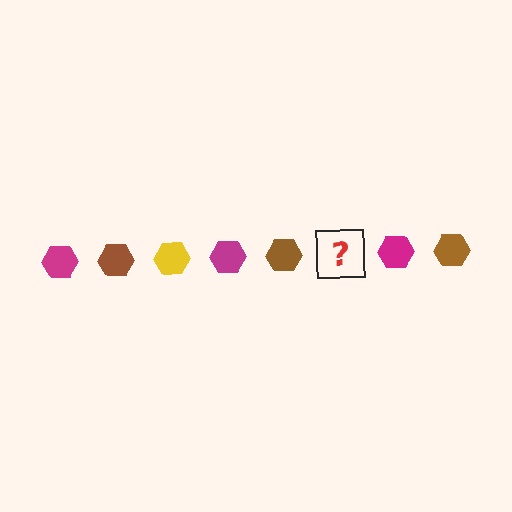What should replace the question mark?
The question mark should be replaced with a yellow hexagon.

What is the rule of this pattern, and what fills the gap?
The rule is that the pattern cycles through magenta, brown, yellow hexagons. The gap should be filled with a yellow hexagon.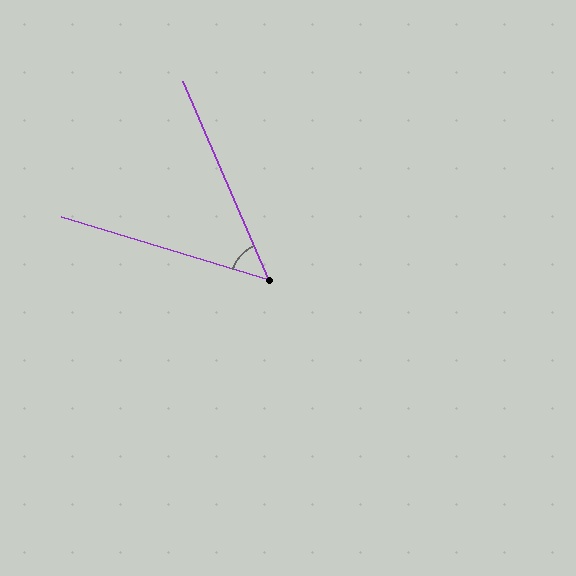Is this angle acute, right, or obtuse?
It is acute.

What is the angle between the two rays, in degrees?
Approximately 50 degrees.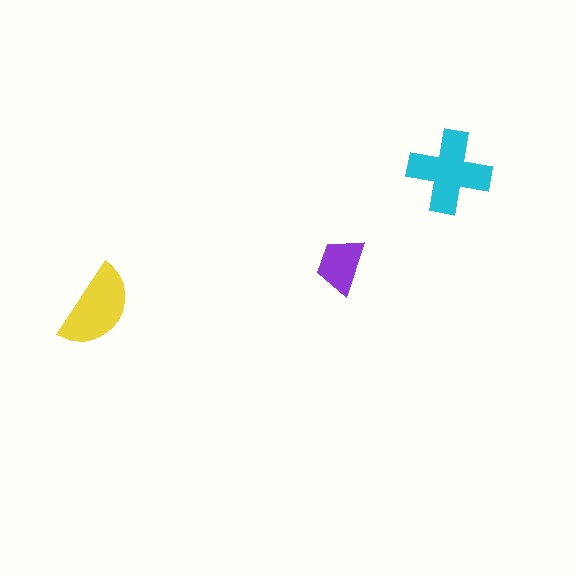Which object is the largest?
The cyan cross.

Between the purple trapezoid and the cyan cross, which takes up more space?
The cyan cross.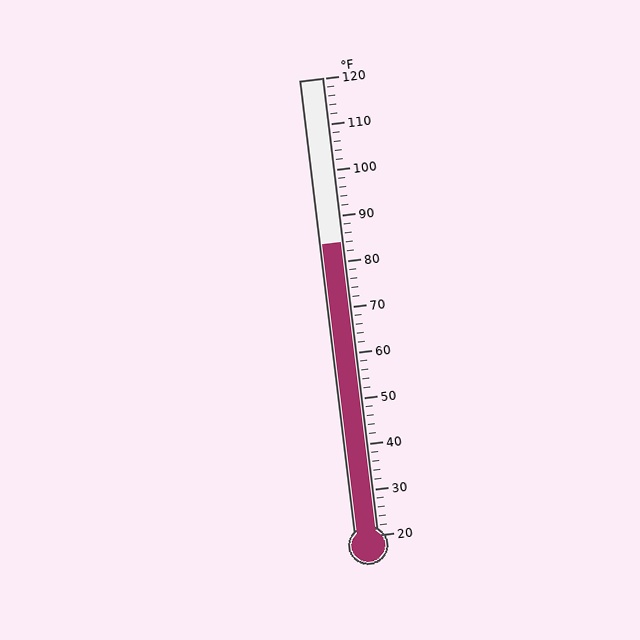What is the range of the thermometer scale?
The thermometer scale ranges from 20°F to 120°F.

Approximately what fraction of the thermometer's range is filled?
The thermometer is filled to approximately 65% of its range.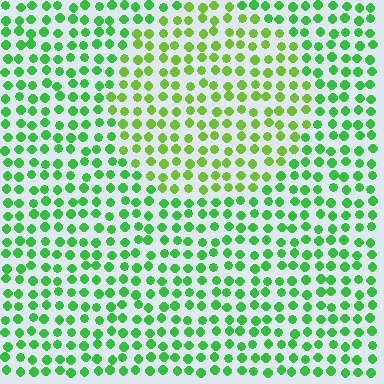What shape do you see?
I see a circle.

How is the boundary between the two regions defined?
The boundary is defined purely by a slight shift in hue (about 31 degrees). Spacing, size, and orientation are identical on both sides.